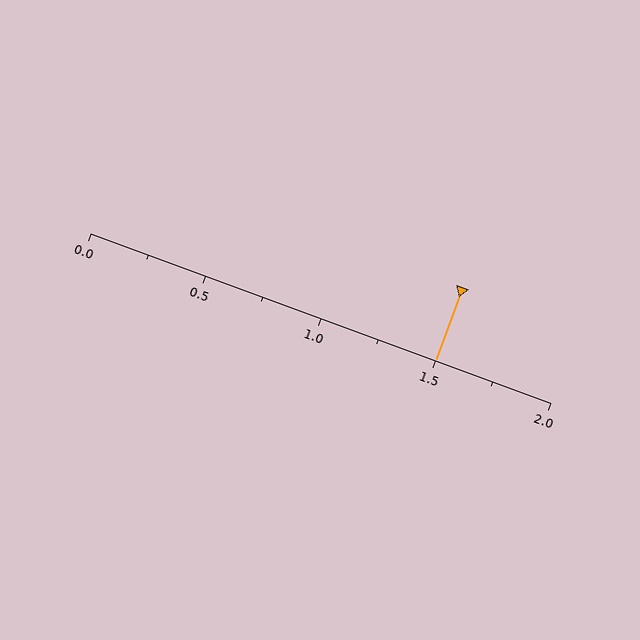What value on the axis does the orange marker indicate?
The marker indicates approximately 1.5.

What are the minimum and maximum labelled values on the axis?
The axis runs from 0.0 to 2.0.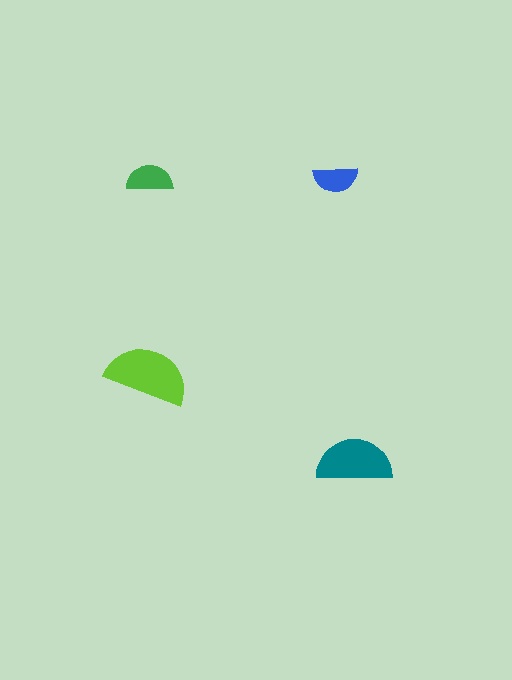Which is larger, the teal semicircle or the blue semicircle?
The teal one.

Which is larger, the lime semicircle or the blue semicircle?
The lime one.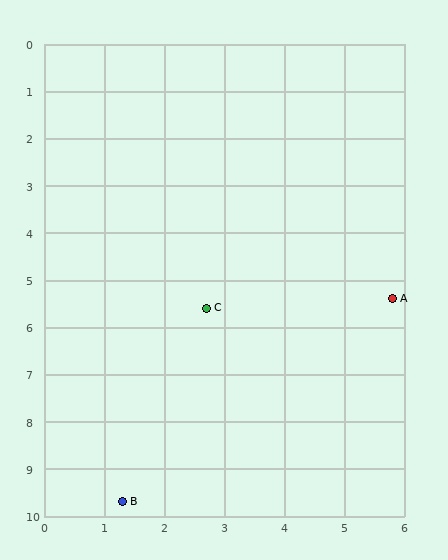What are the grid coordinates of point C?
Point C is at approximately (2.7, 5.6).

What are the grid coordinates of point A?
Point A is at approximately (5.8, 5.4).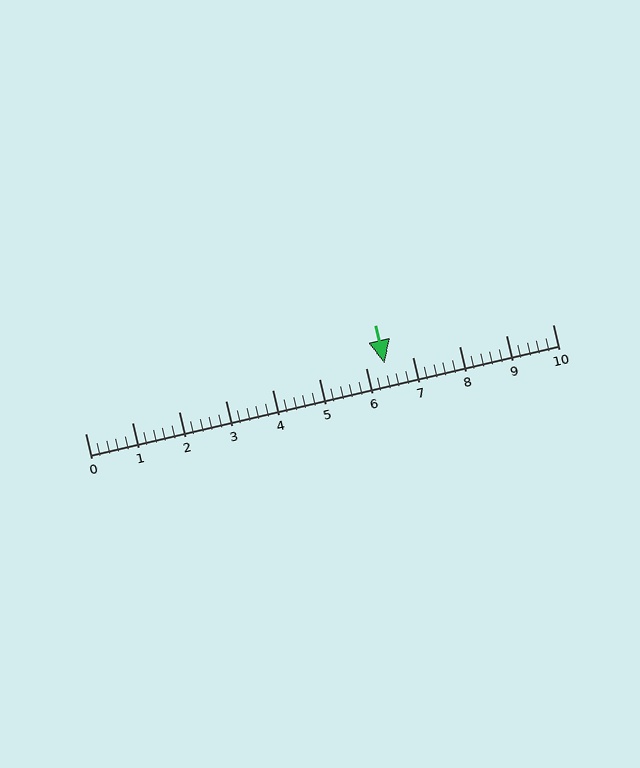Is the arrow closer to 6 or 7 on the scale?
The arrow is closer to 6.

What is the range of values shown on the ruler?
The ruler shows values from 0 to 10.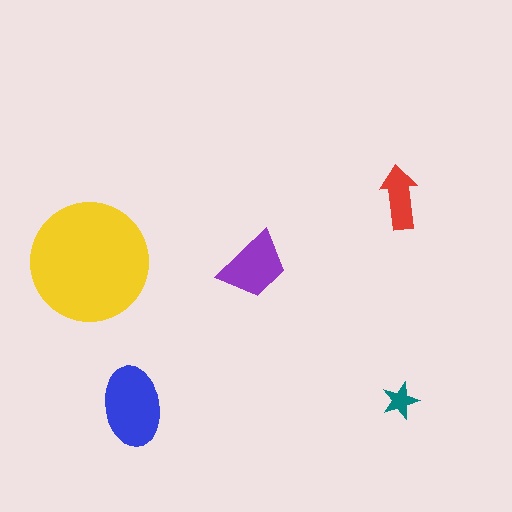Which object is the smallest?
The teal star.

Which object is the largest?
The yellow circle.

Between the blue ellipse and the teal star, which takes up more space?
The blue ellipse.